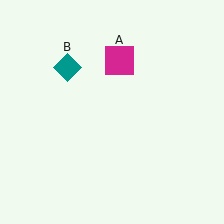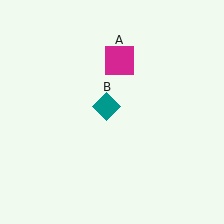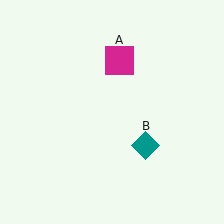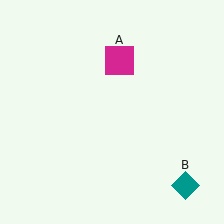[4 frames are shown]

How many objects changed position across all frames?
1 object changed position: teal diamond (object B).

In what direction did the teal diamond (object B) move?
The teal diamond (object B) moved down and to the right.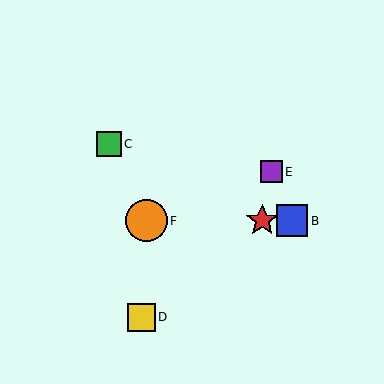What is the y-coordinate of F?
Object F is at y≈221.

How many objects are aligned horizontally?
3 objects (A, B, F) are aligned horizontally.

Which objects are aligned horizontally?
Objects A, B, F are aligned horizontally.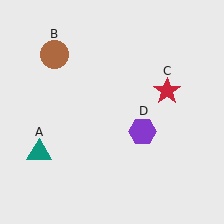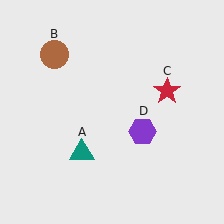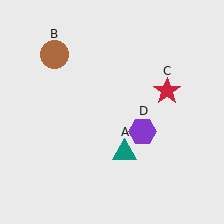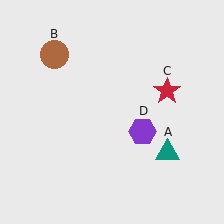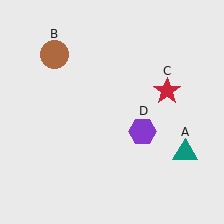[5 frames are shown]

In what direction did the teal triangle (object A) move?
The teal triangle (object A) moved right.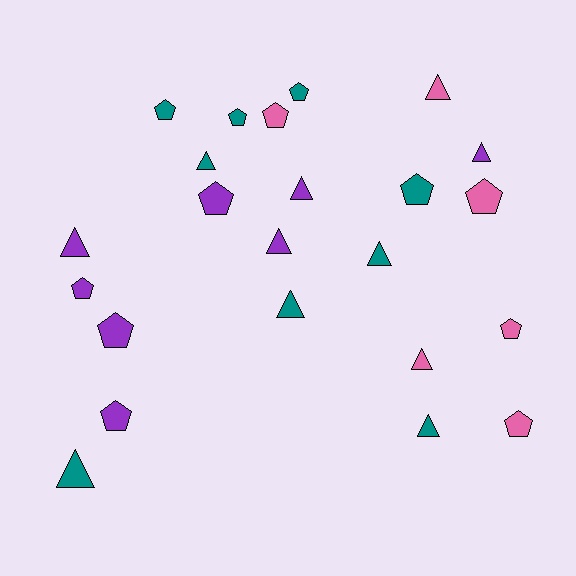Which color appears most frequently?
Teal, with 9 objects.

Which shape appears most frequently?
Pentagon, with 12 objects.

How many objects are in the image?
There are 23 objects.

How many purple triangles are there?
There are 4 purple triangles.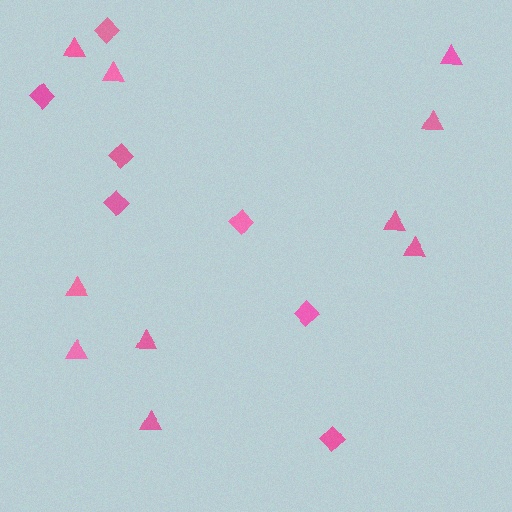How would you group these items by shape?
There are 2 groups: one group of triangles (10) and one group of diamonds (7).